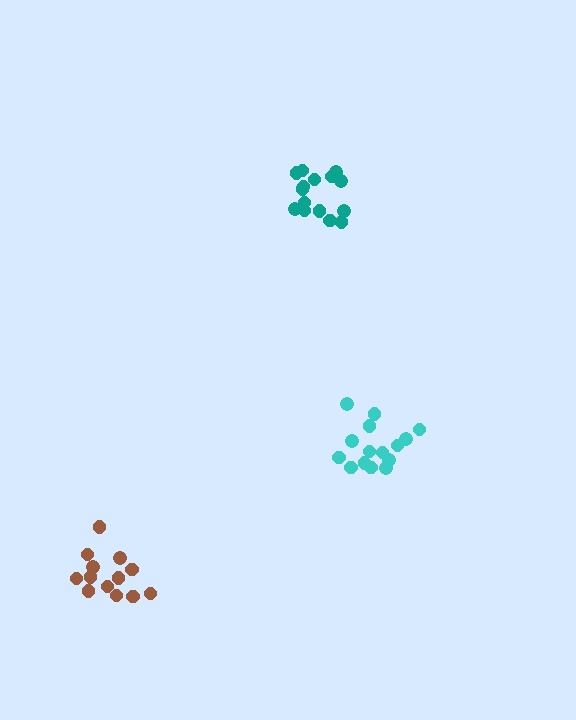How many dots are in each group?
Group 1: 15 dots, Group 2: 13 dots, Group 3: 15 dots (43 total).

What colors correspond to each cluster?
The clusters are colored: teal, brown, cyan.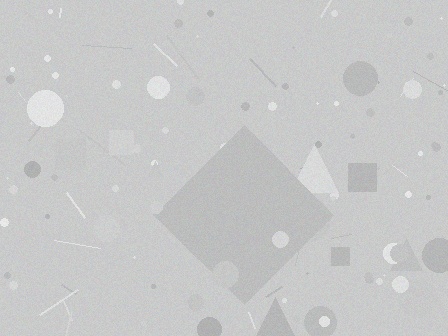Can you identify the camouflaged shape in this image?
The camouflaged shape is a diamond.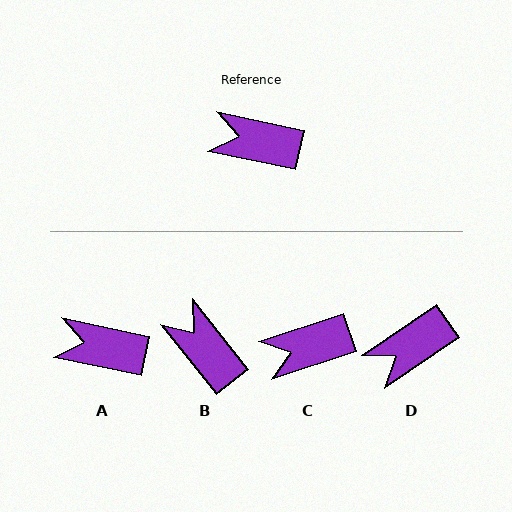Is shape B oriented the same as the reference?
No, it is off by about 39 degrees.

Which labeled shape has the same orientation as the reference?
A.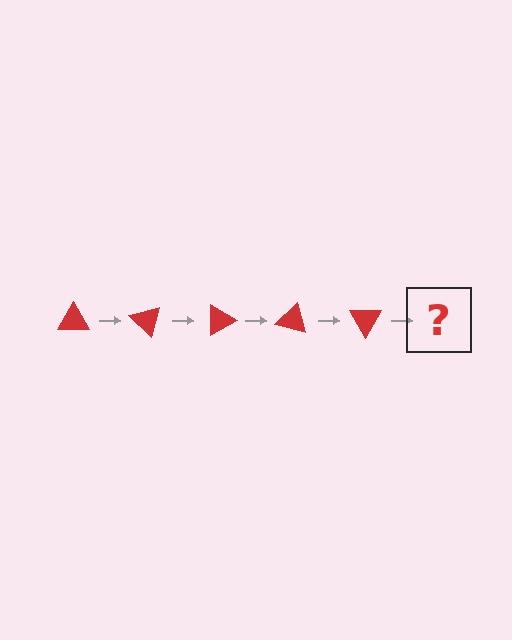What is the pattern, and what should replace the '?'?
The pattern is that the triangle rotates 45 degrees each step. The '?' should be a red triangle rotated 225 degrees.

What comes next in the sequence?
The next element should be a red triangle rotated 225 degrees.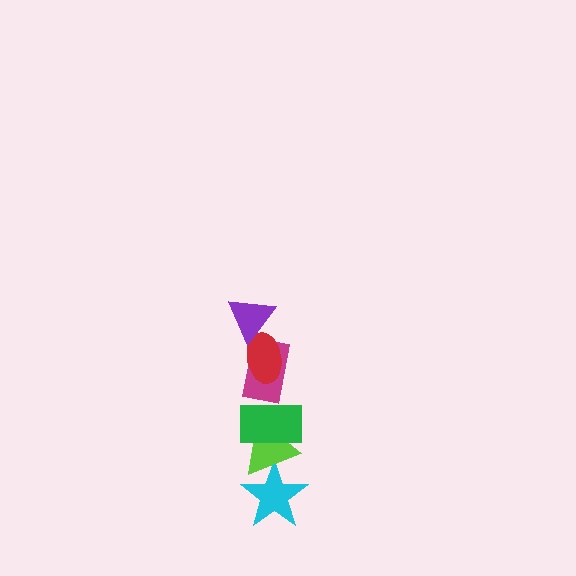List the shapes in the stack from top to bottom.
From top to bottom: the purple triangle, the red ellipse, the magenta rectangle, the green rectangle, the lime triangle, the cyan star.